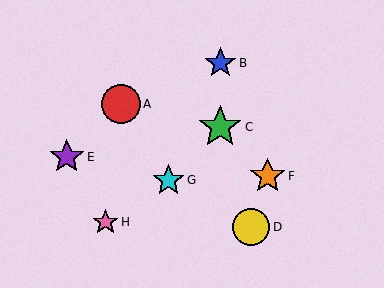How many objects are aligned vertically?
2 objects (B, C) are aligned vertically.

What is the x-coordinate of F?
Object F is at x≈268.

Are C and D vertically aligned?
No, C is at x≈220 and D is at x≈251.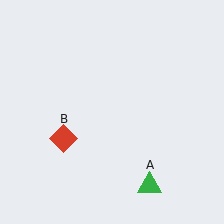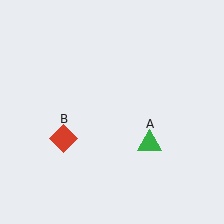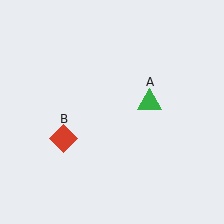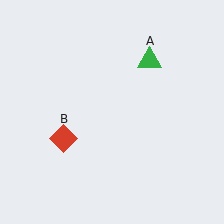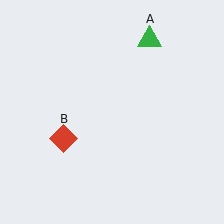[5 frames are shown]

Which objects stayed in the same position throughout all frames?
Red diamond (object B) remained stationary.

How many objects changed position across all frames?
1 object changed position: green triangle (object A).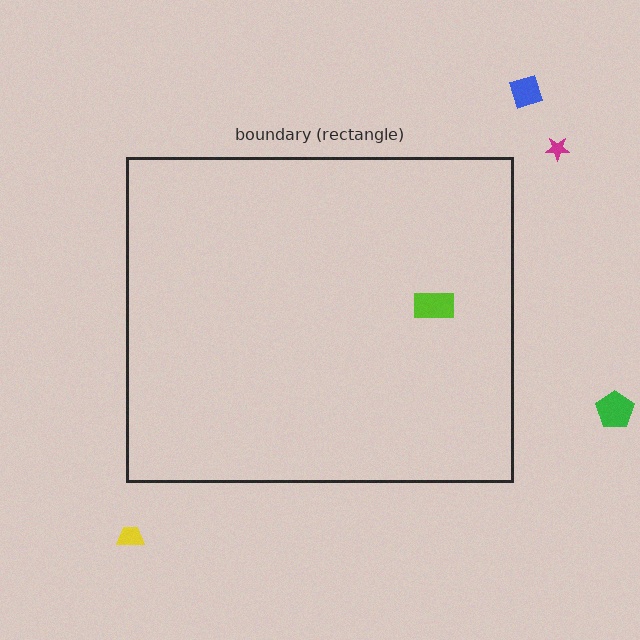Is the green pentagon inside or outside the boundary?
Outside.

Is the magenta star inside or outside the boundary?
Outside.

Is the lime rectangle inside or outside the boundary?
Inside.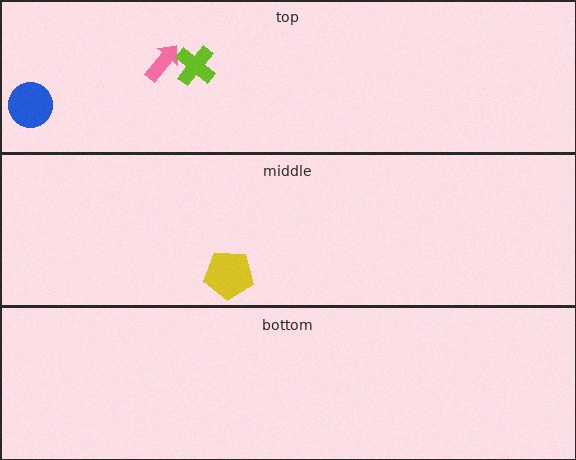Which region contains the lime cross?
The top region.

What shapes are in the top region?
The pink arrow, the blue circle, the lime cross.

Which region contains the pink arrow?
The top region.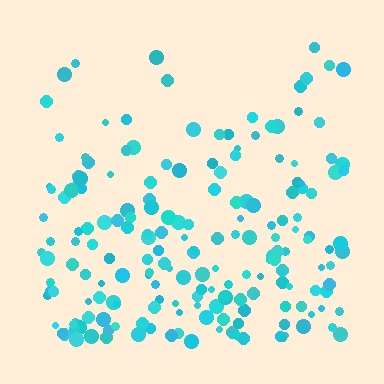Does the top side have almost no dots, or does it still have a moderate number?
Still a moderate number, just noticeably fewer than the bottom.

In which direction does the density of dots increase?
From top to bottom, with the bottom side densest.